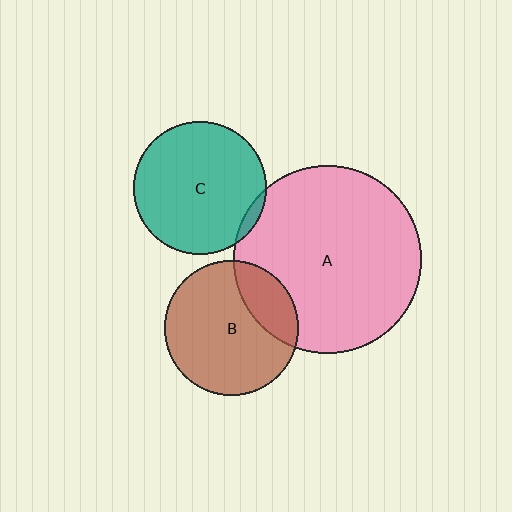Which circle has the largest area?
Circle A (pink).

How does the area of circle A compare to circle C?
Approximately 2.0 times.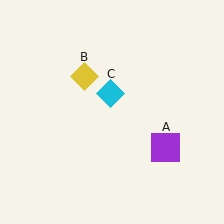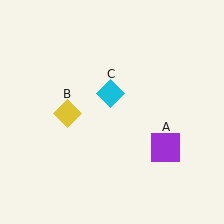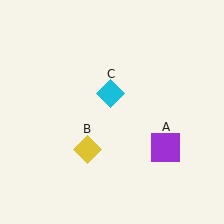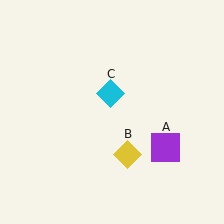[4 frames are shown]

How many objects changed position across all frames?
1 object changed position: yellow diamond (object B).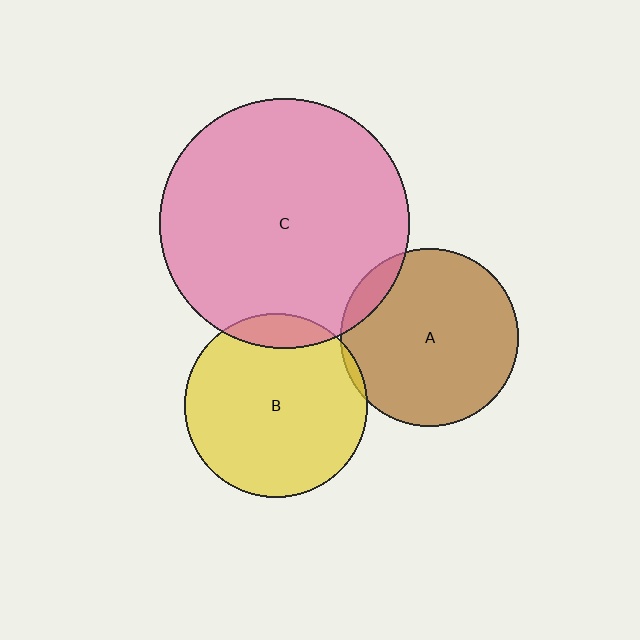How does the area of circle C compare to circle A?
Approximately 2.0 times.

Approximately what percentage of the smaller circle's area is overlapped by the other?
Approximately 10%.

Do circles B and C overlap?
Yes.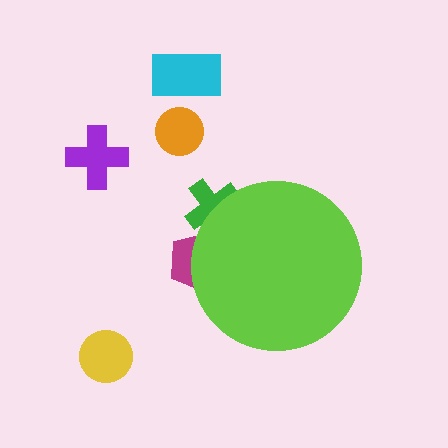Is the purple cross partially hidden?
No, the purple cross is fully visible.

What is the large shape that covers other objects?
A lime circle.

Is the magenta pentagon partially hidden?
Yes, the magenta pentagon is partially hidden behind the lime circle.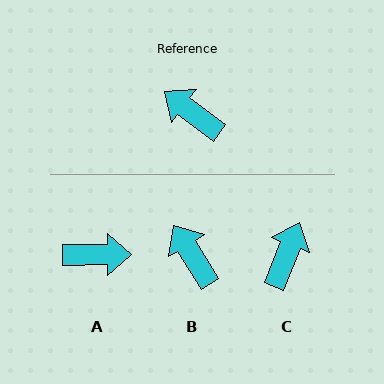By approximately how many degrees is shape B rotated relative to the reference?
Approximately 21 degrees clockwise.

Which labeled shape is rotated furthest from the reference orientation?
A, about 142 degrees away.